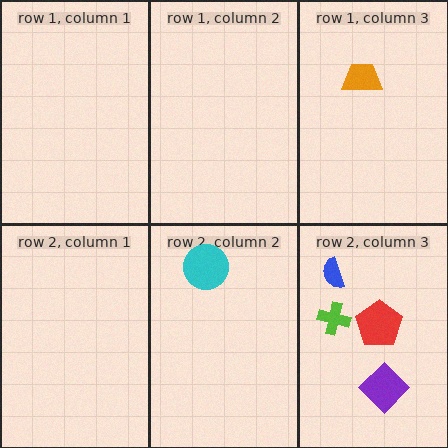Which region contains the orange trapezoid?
The row 1, column 3 region.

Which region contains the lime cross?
The row 2, column 3 region.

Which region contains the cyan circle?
The row 2, column 2 region.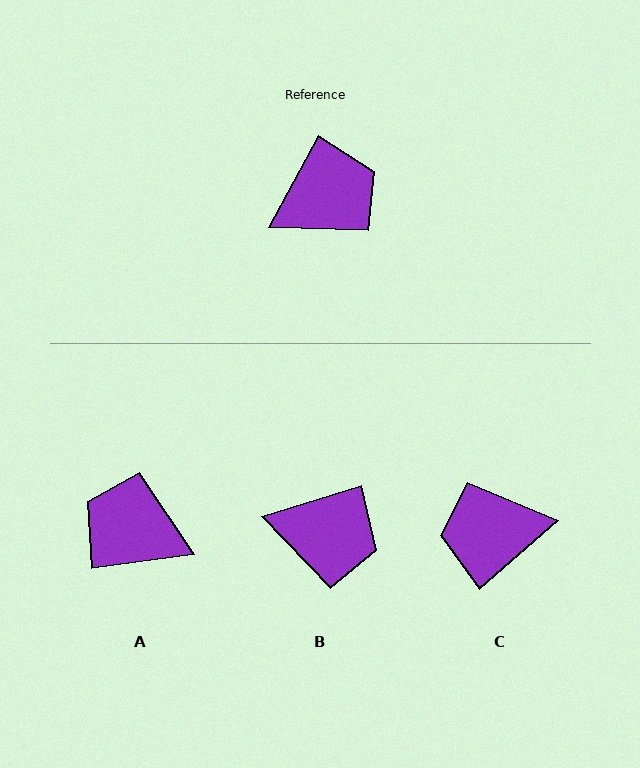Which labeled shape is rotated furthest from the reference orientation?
C, about 159 degrees away.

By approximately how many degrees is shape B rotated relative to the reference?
Approximately 44 degrees clockwise.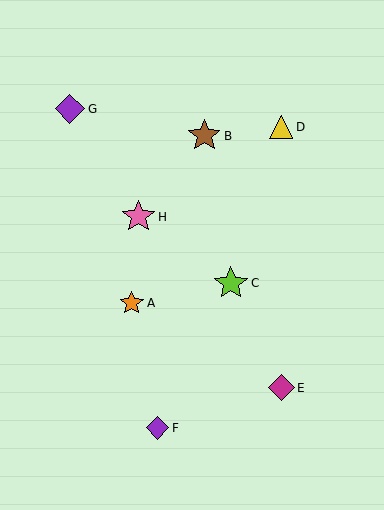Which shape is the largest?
The lime star (labeled C) is the largest.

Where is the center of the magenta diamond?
The center of the magenta diamond is at (281, 388).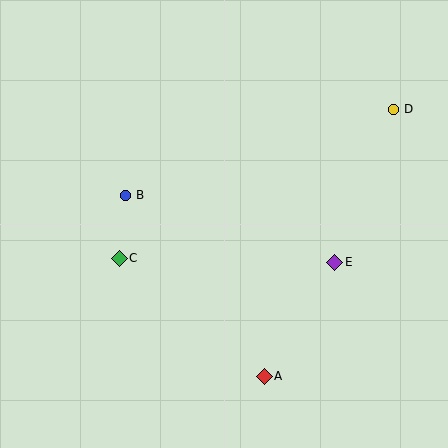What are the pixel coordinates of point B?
Point B is at (126, 195).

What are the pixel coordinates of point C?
Point C is at (119, 258).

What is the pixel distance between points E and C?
The distance between E and C is 216 pixels.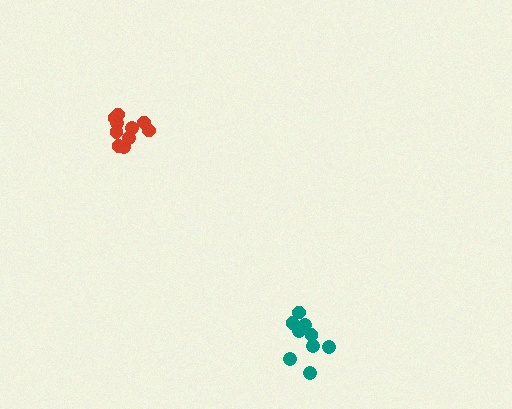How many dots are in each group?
Group 1: 10 dots, Group 2: 10 dots (20 total).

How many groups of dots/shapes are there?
There are 2 groups.